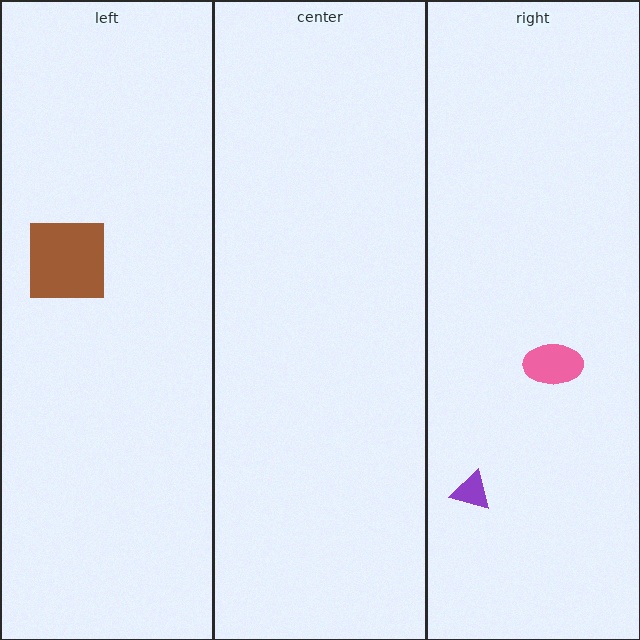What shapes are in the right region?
The purple triangle, the pink ellipse.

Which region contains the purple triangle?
The right region.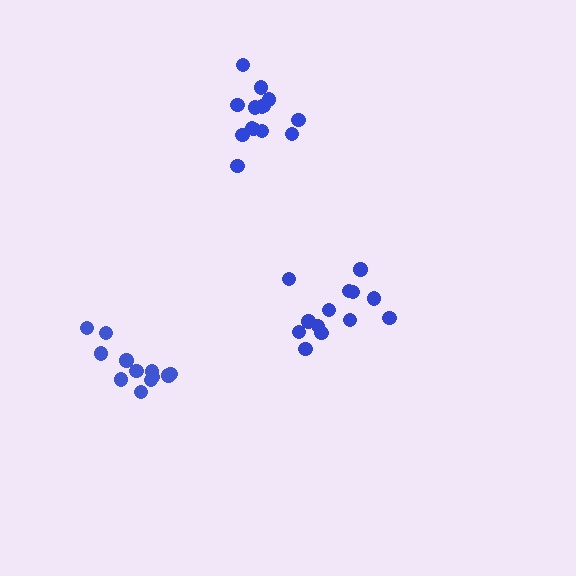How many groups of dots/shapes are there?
There are 3 groups.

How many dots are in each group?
Group 1: 14 dots, Group 2: 13 dots, Group 3: 12 dots (39 total).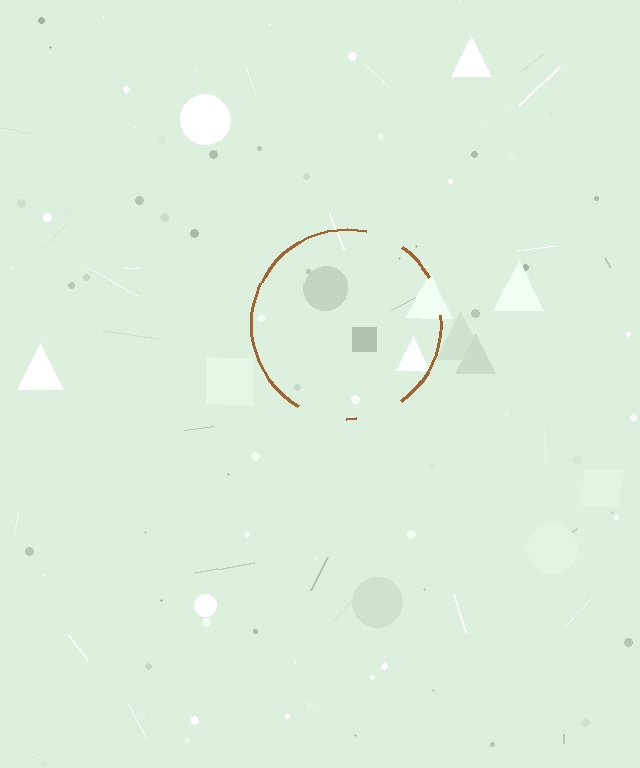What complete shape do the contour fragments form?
The contour fragments form a circle.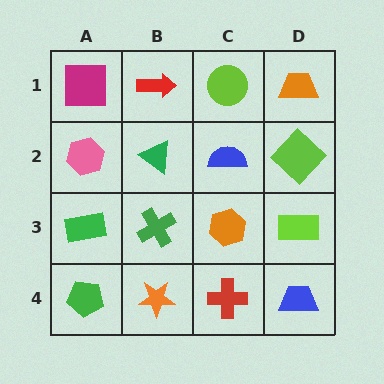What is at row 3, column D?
A lime rectangle.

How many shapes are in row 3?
4 shapes.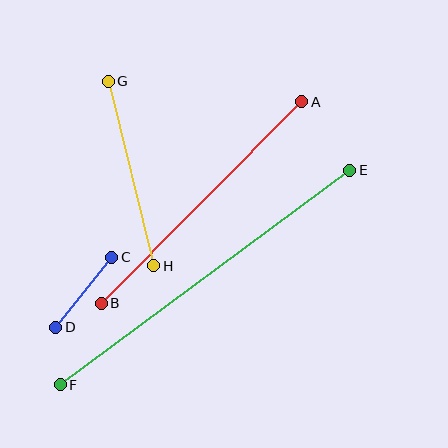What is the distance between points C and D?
The distance is approximately 89 pixels.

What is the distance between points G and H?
The distance is approximately 190 pixels.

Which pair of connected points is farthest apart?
Points E and F are farthest apart.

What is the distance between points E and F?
The distance is approximately 360 pixels.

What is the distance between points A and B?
The distance is approximately 284 pixels.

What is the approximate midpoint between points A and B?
The midpoint is at approximately (201, 202) pixels.